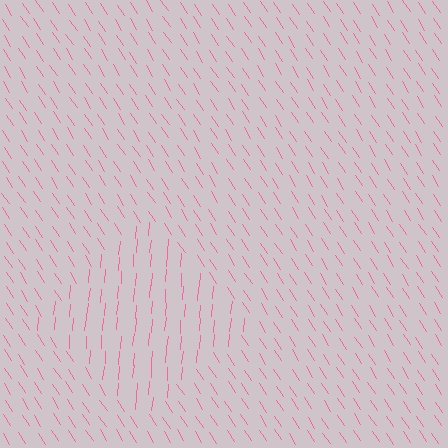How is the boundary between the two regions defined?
The boundary is defined purely by a change in line orientation (approximately 38 degrees difference). All lines are the same color and thickness.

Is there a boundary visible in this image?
Yes, there is a texture boundary formed by a change in line orientation.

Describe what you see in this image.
The image is filled with small pink line segments. A diamond region in the image has lines oriented differently from the surrounding lines, creating a visible texture boundary.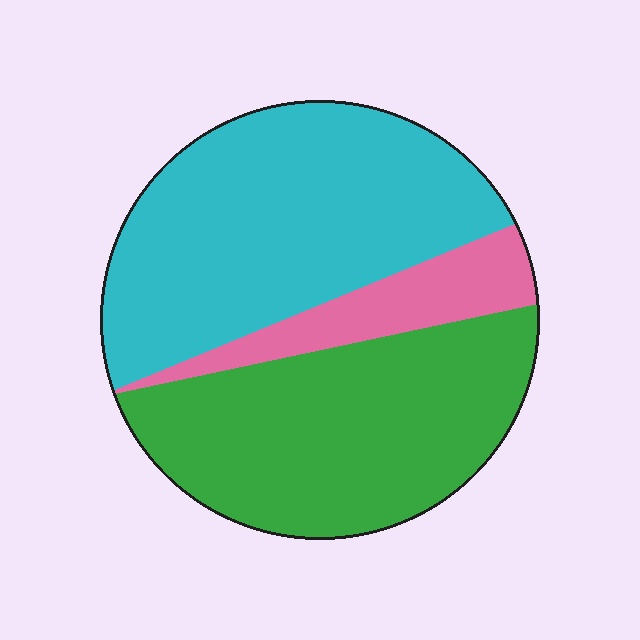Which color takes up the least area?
Pink, at roughly 15%.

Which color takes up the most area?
Cyan, at roughly 45%.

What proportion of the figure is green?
Green covers roughly 40% of the figure.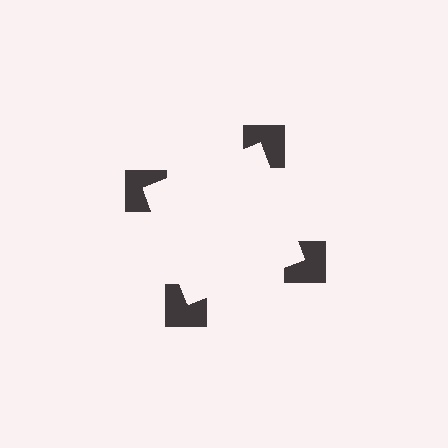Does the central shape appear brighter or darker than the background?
It typically appears slightly brighter than the background, even though no actual brightness change is drawn.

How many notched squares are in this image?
There are 4 — one at each vertex of the illusory square.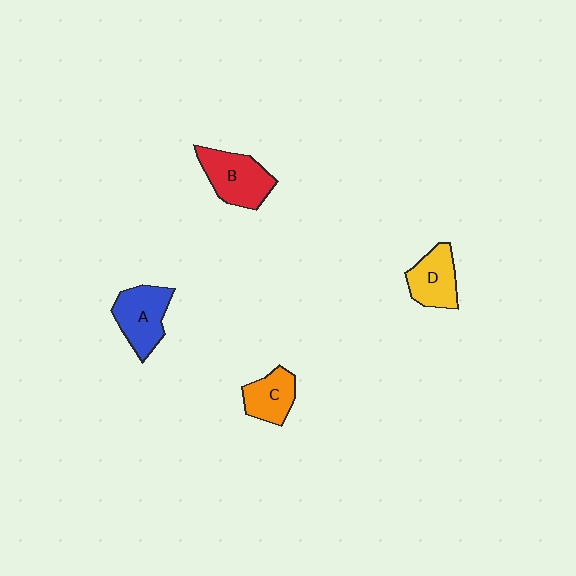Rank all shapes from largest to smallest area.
From largest to smallest: B (red), A (blue), D (yellow), C (orange).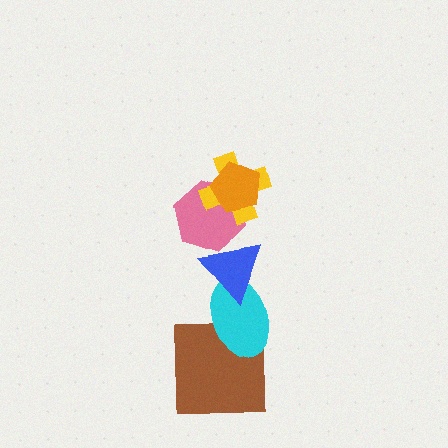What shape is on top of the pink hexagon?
The yellow cross is on top of the pink hexagon.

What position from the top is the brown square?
The brown square is 6th from the top.